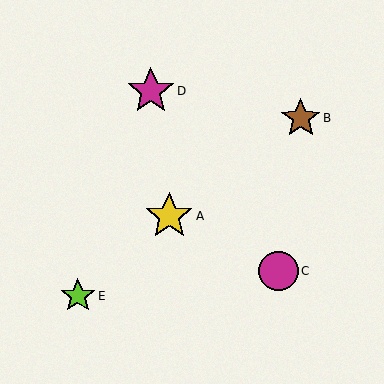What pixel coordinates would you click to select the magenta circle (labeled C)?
Click at (278, 271) to select the magenta circle C.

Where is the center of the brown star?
The center of the brown star is at (301, 118).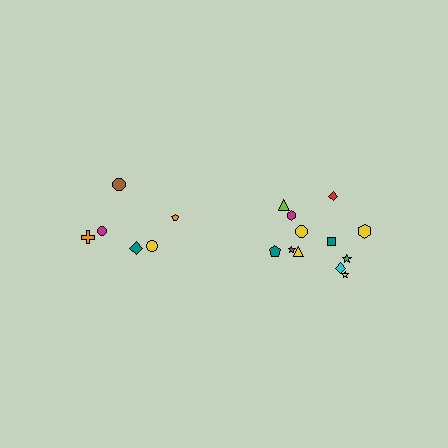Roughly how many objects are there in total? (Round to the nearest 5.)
Roughly 20 objects in total.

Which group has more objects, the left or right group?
The right group.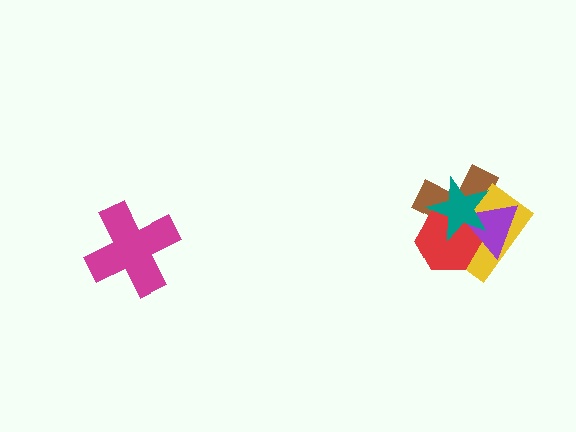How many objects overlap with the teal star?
4 objects overlap with the teal star.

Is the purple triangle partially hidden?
Yes, it is partially covered by another shape.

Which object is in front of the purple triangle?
The teal star is in front of the purple triangle.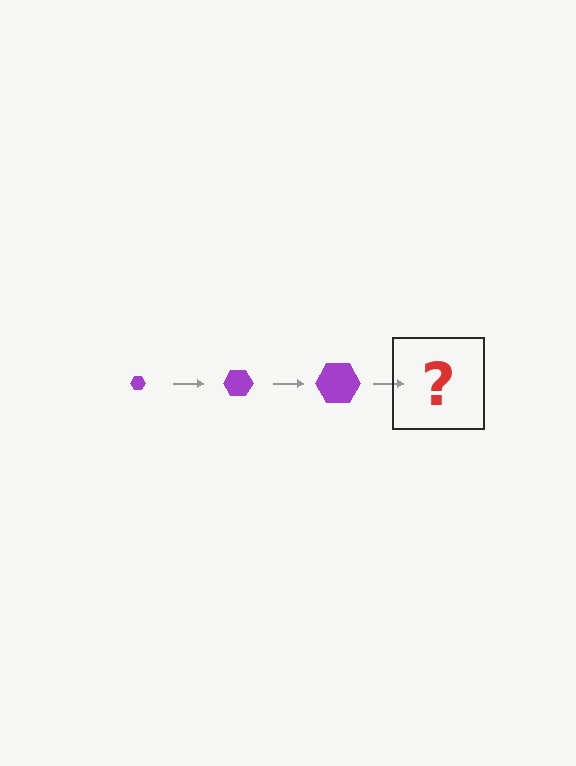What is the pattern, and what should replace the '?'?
The pattern is that the hexagon gets progressively larger each step. The '?' should be a purple hexagon, larger than the previous one.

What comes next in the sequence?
The next element should be a purple hexagon, larger than the previous one.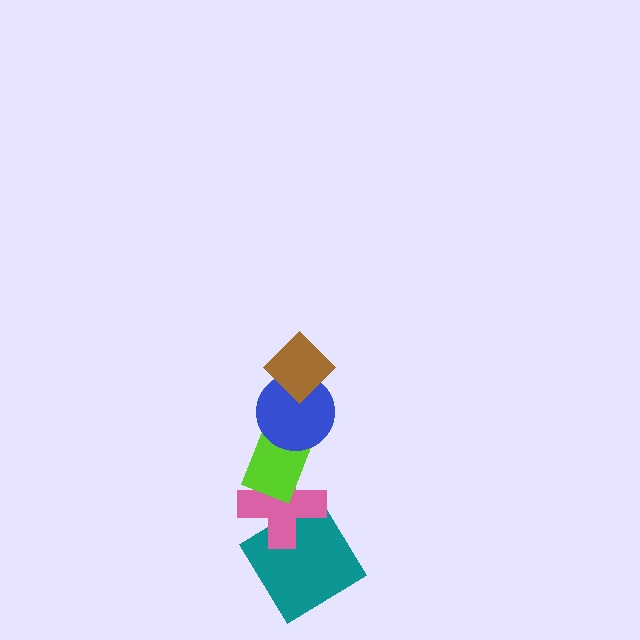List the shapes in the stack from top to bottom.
From top to bottom: the brown diamond, the blue circle, the lime rectangle, the pink cross, the teal diamond.